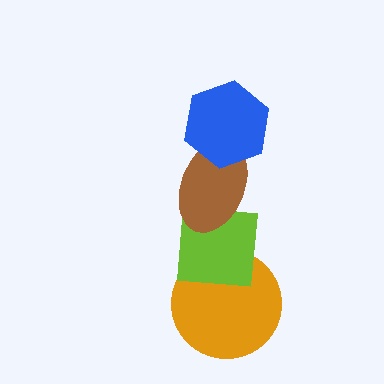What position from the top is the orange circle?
The orange circle is 4th from the top.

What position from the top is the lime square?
The lime square is 3rd from the top.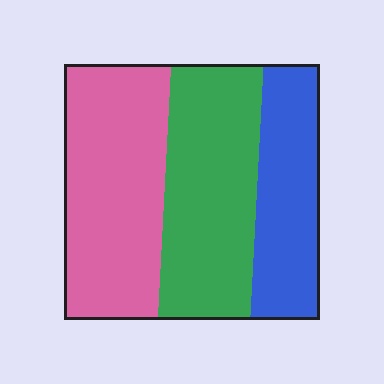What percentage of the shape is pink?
Pink covers about 40% of the shape.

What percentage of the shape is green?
Green takes up about three eighths (3/8) of the shape.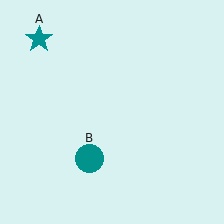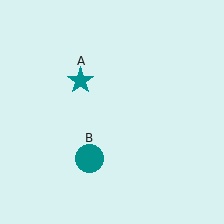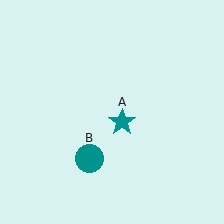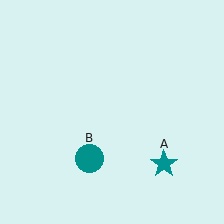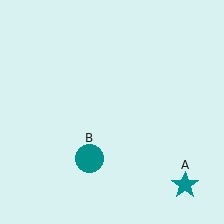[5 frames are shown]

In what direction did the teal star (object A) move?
The teal star (object A) moved down and to the right.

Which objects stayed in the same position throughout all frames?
Teal circle (object B) remained stationary.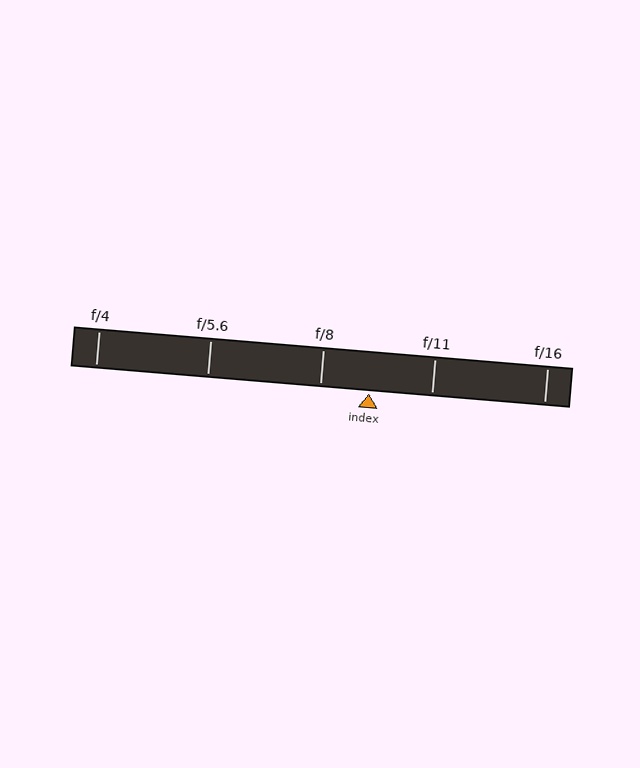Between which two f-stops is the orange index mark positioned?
The index mark is between f/8 and f/11.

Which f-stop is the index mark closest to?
The index mark is closest to f/8.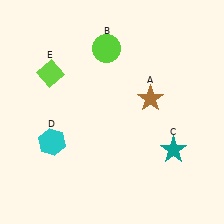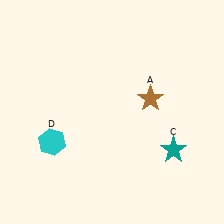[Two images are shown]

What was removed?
The lime circle (B), the lime diamond (E) were removed in Image 2.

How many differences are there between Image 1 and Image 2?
There are 2 differences between the two images.